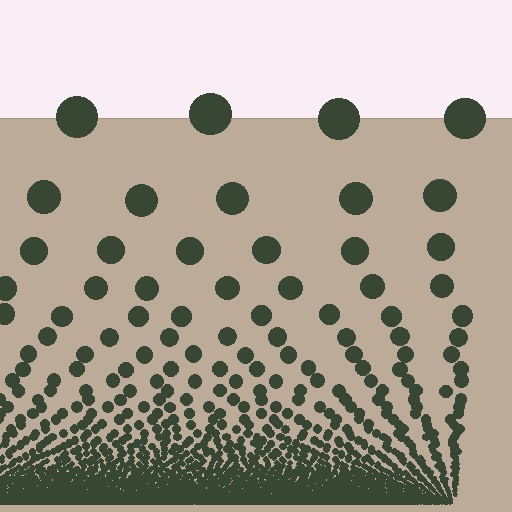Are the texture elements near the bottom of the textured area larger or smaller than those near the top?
Smaller. The gradient is inverted — elements near the bottom are smaller and denser.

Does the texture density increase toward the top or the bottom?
Density increases toward the bottom.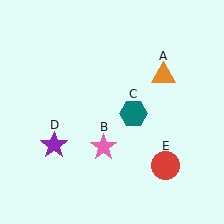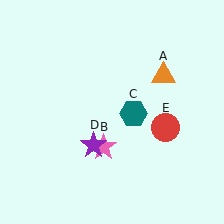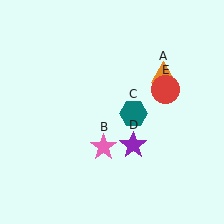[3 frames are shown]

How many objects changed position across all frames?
2 objects changed position: purple star (object D), red circle (object E).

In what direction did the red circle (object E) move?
The red circle (object E) moved up.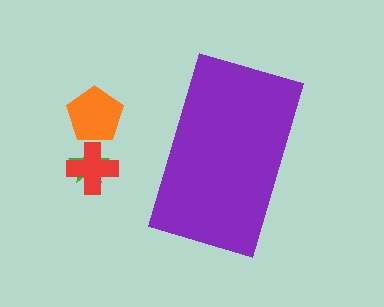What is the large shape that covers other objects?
A purple rectangle.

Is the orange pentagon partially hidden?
No, the orange pentagon is fully visible.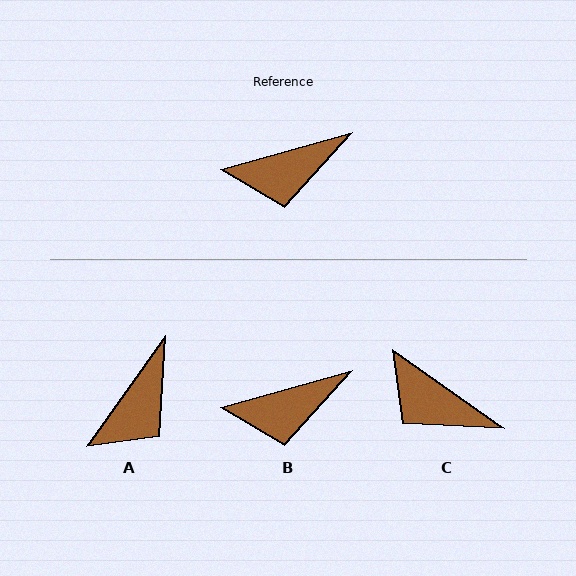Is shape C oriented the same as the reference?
No, it is off by about 51 degrees.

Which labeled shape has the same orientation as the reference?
B.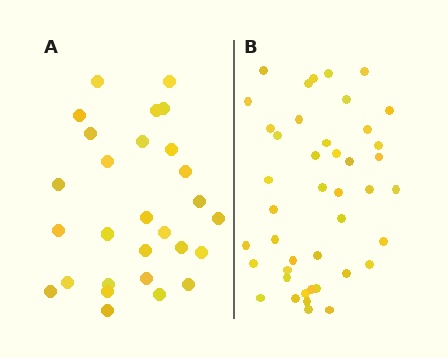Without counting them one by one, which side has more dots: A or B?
Region B (the right region) has more dots.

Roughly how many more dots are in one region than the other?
Region B has approximately 15 more dots than region A.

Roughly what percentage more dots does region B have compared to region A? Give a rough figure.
About 55% more.